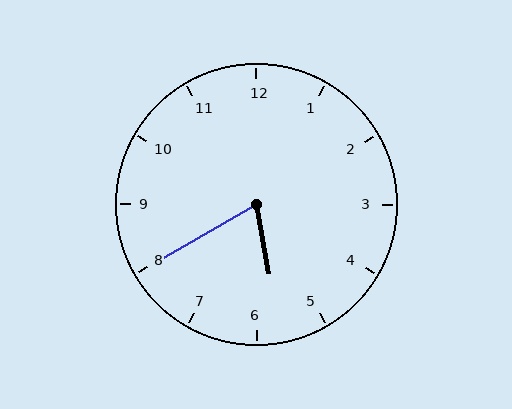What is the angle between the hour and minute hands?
Approximately 70 degrees.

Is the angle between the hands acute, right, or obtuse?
It is acute.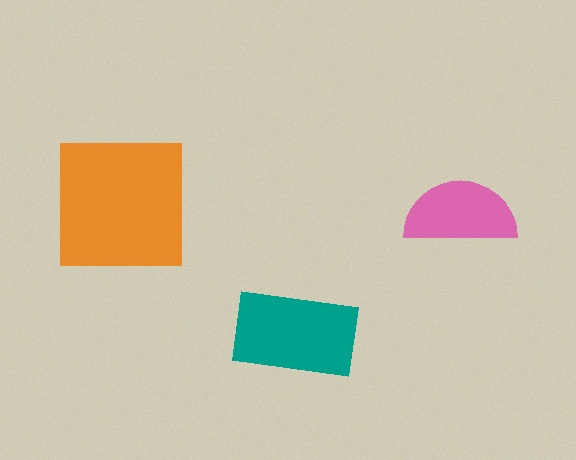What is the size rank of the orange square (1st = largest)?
1st.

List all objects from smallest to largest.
The pink semicircle, the teal rectangle, the orange square.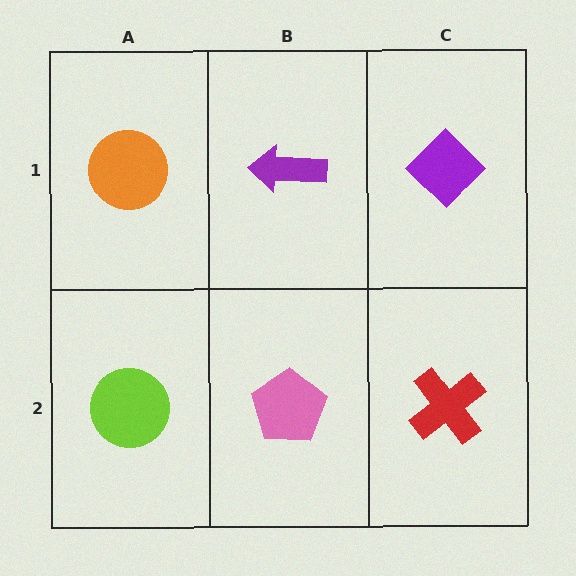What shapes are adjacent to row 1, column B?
A pink pentagon (row 2, column B), an orange circle (row 1, column A), a purple diamond (row 1, column C).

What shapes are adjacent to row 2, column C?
A purple diamond (row 1, column C), a pink pentagon (row 2, column B).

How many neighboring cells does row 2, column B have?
3.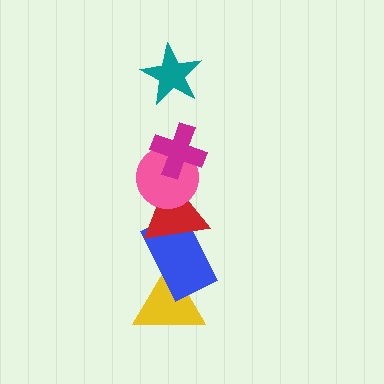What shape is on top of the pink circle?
The magenta cross is on top of the pink circle.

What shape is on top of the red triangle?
The pink circle is on top of the red triangle.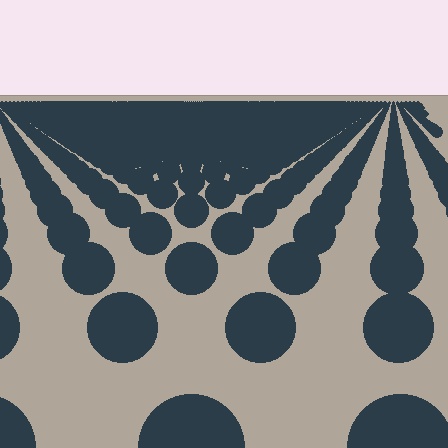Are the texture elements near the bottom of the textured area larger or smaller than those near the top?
Larger. Near the bottom, elements are closer to the viewer and appear at a bigger on-screen size.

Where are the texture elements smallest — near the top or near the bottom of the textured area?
Near the top.